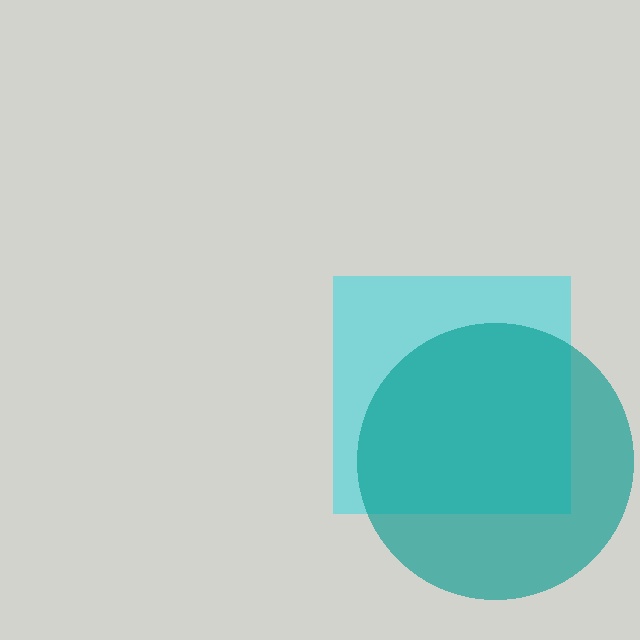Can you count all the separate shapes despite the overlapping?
Yes, there are 2 separate shapes.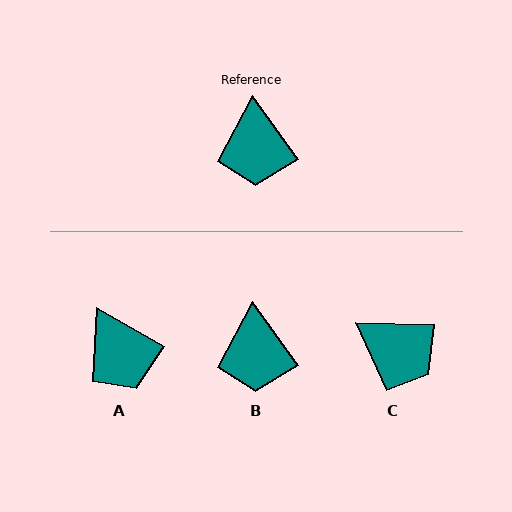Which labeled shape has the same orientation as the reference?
B.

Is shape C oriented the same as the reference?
No, it is off by about 53 degrees.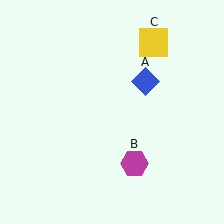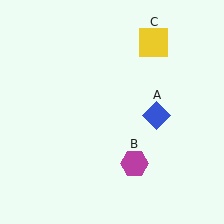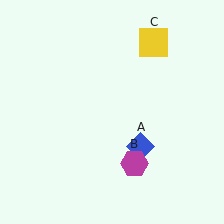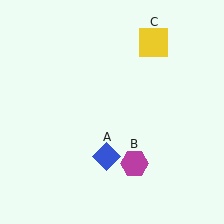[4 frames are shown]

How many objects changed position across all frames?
1 object changed position: blue diamond (object A).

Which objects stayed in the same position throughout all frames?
Magenta hexagon (object B) and yellow square (object C) remained stationary.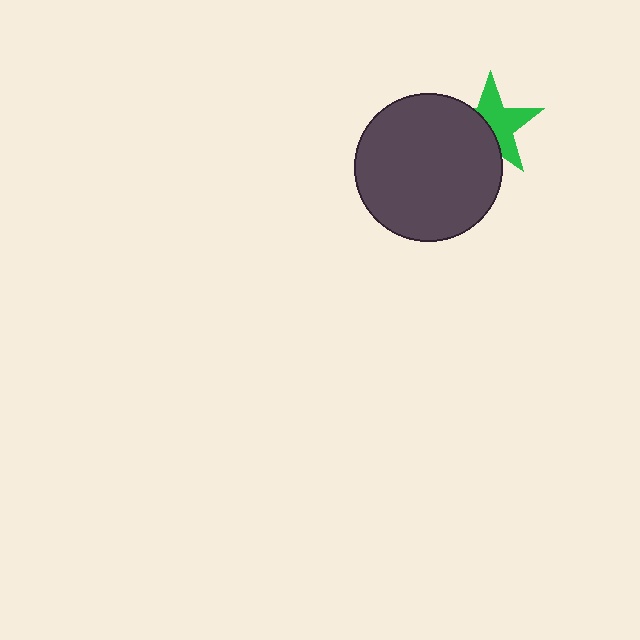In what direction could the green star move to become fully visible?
The green star could move toward the upper-right. That would shift it out from behind the dark gray circle entirely.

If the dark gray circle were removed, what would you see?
You would see the complete green star.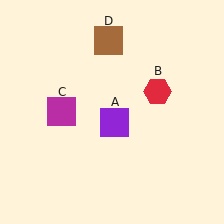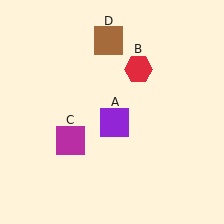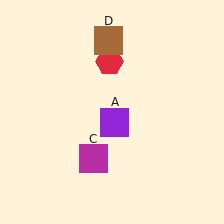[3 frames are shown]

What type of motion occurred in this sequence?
The red hexagon (object B), magenta square (object C) rotated counterclockwise around the center of the scene.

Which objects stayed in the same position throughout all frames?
Purple square (object A) and brown square (object D) remained stationary.